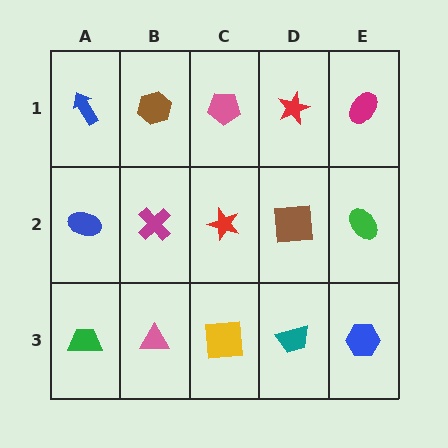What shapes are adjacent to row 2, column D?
A red star (row 1, column D), a teal trapezoid (row 3, column D), a red star (row 2, column C), a green ellipse (row 2, column E).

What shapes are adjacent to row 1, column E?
A green ellipse (row 2, column E), a red star (row 1, column D).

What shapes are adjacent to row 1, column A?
A blue ellipse (row 2, column A), a brown hexagon (row 1, column B).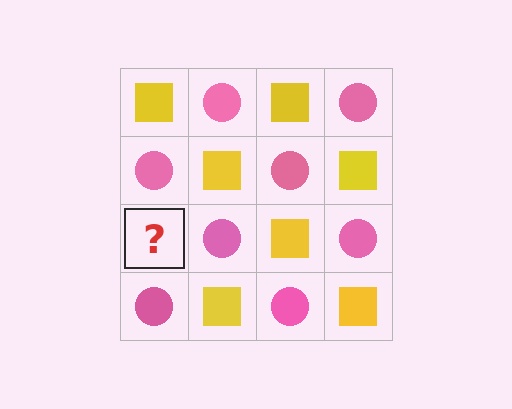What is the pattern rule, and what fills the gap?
The rule is that it alternates yellow square and pink circle in a checkerboard pattern. The gap should be filled with a yellow square.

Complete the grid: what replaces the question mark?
The question mark should be replaced with a yellow square.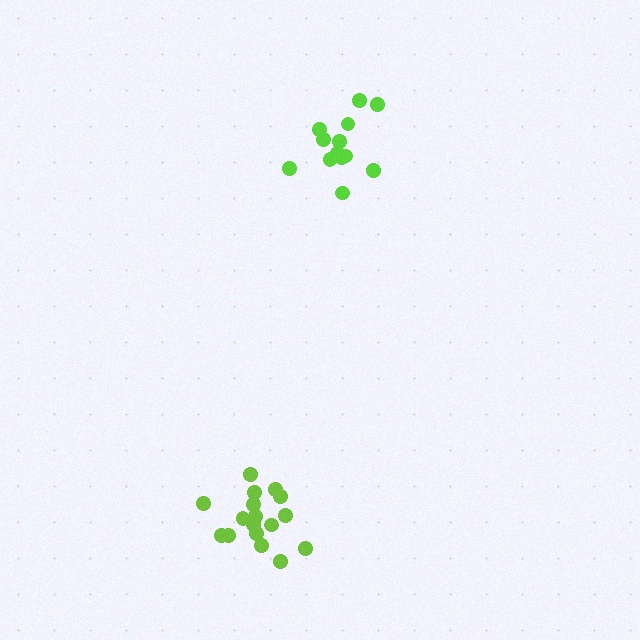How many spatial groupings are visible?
There are 2 spatial groupings.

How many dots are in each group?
Group 1: 18 dots, Group 2: 13 dots (31 total).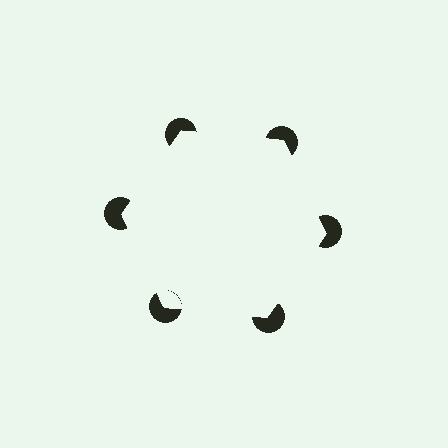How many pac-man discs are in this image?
There are 6 — one at each vertex of the illusory hexagon.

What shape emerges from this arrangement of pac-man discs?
An illusory hexagon — its edges are inferred from the aligned wedge cuts in the pac-man discs, not physically drawn.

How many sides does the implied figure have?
6 sides.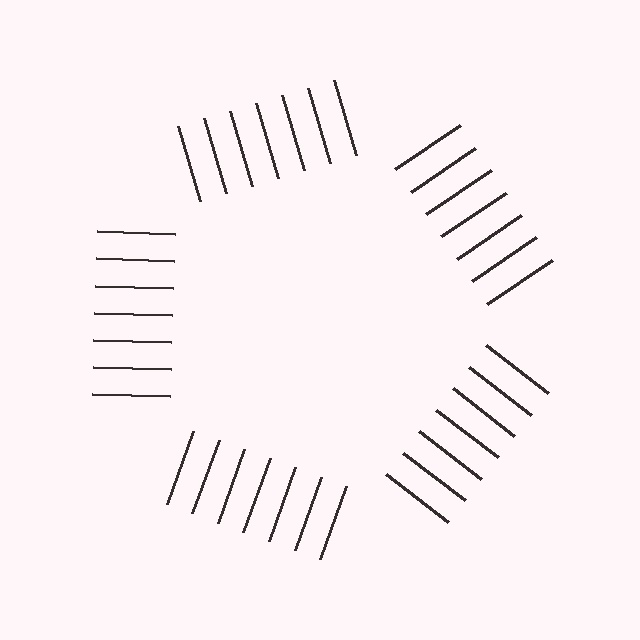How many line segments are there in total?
35 — 7 along each of the 5 edges.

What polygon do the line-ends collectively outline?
An illusory pentagon — the line segments terminate on its edges but no continuous stroke is drawn.